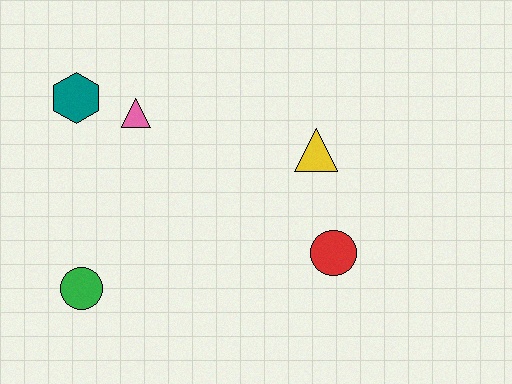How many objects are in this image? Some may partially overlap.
There are 5 objects.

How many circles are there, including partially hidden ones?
There are 2 circles.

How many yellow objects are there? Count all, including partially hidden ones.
There is 1 yellow object.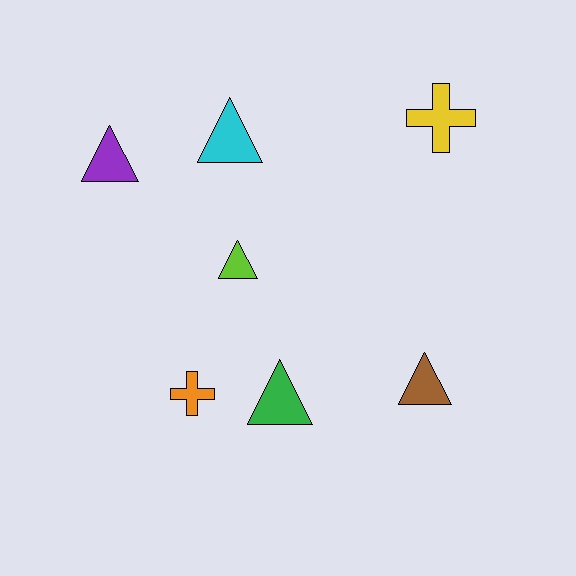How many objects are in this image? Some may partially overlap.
There are 7 objects.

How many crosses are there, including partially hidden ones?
There are 2 crosses.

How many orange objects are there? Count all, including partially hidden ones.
There is 1 orange object.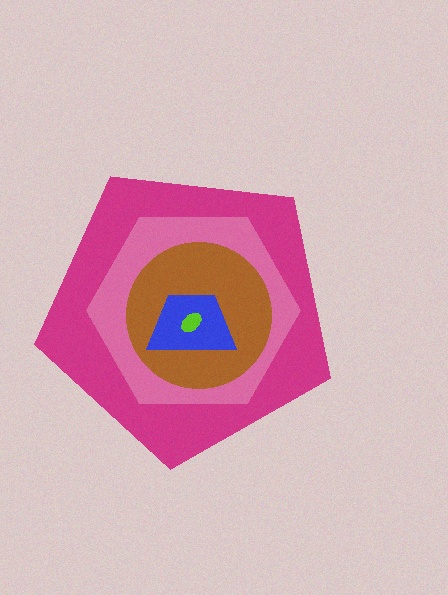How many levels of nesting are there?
5.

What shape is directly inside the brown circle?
The blue trapezoid.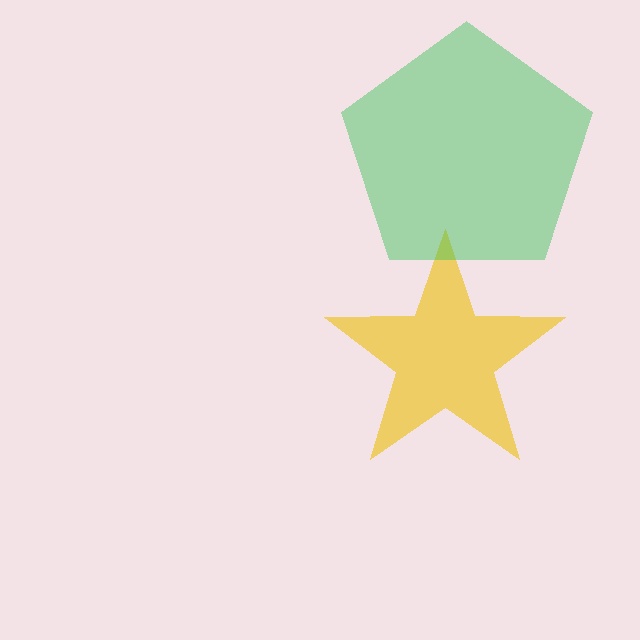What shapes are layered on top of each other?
The layered shapes are: a yellow star, a green pentagon.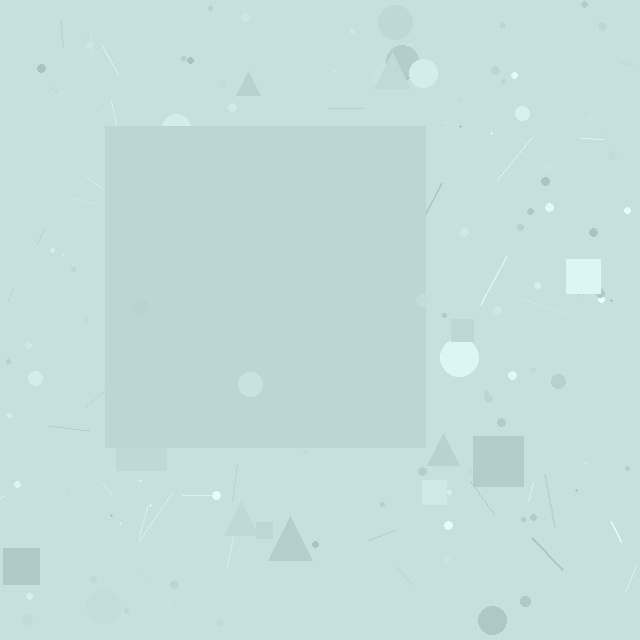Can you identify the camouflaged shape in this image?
The camouflaged shape is a square.